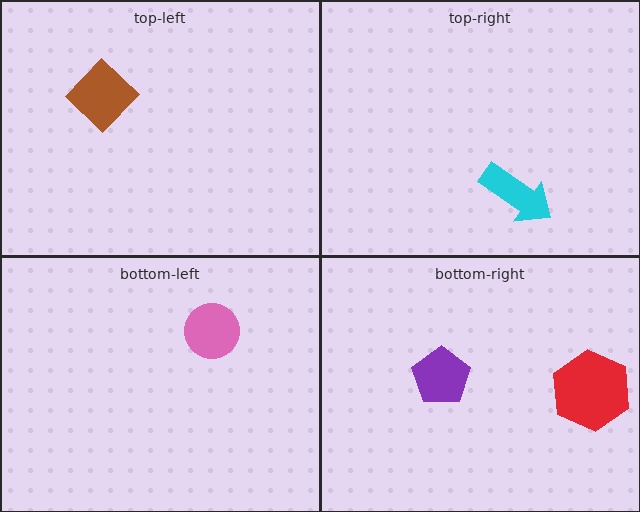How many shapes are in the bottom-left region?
1.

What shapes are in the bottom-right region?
The purple pentagon, the red hexagon.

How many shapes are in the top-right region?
1.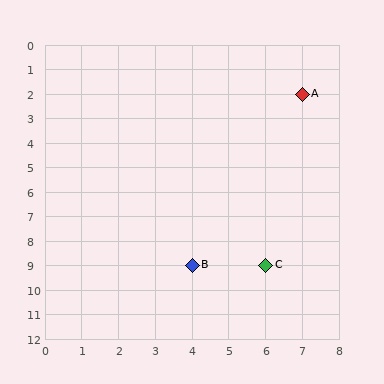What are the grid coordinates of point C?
Point C is at grid coordinates (6, 9).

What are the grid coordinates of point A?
Point A is at grid coordinates (7, 2).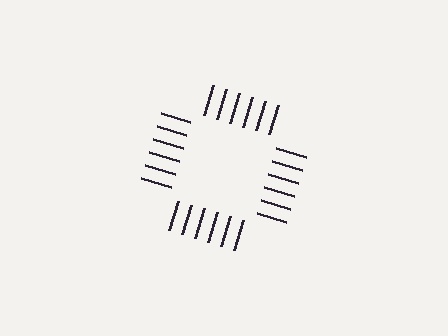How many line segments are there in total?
24 — 6 along each of the 4 edges.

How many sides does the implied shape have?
4 sides — the line-ends trace a square.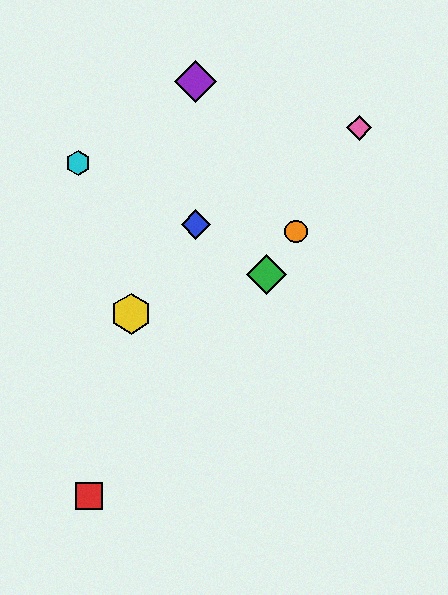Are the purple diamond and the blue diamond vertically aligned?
Yes, both are at x≈196.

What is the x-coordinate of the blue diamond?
The blue diamond is at x≈196.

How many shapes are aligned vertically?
2 shapes (the blue diamond, the purple diamond) are aligned vertically.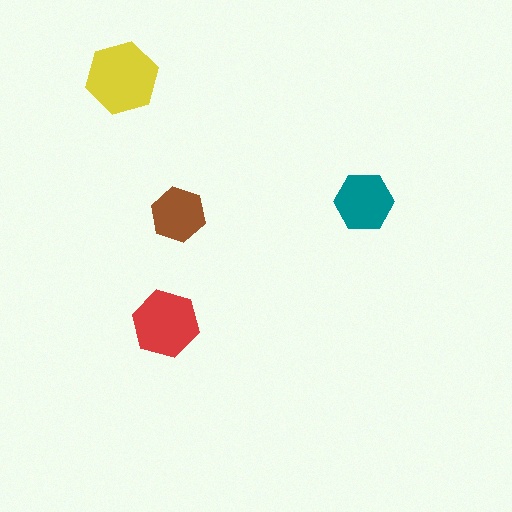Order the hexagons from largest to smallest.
the yellow one, the red one, the teal one, the brown one.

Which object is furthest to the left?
The yellow hexagon is leftmost.